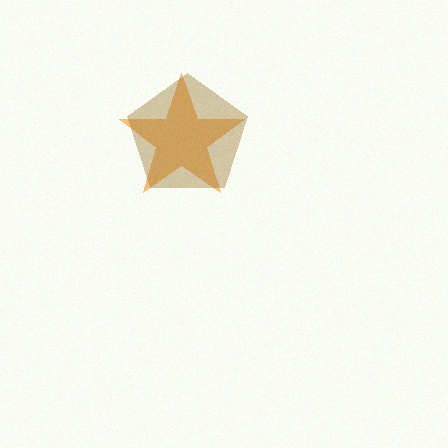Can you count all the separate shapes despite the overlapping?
Yes, there are 2 separate shapes.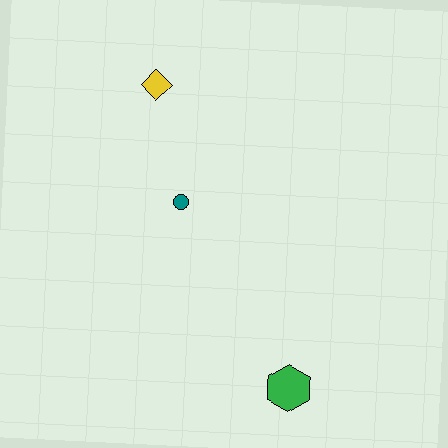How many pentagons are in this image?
There are no pentagons.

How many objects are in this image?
There are 3 objects.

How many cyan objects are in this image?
There are no cyan objects.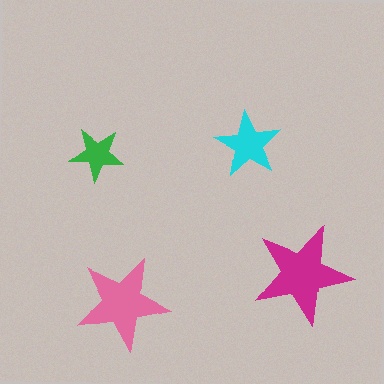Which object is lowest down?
The pink star is bottommost.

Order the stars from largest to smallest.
the magenta one, the pink one, the cyan one, the green one.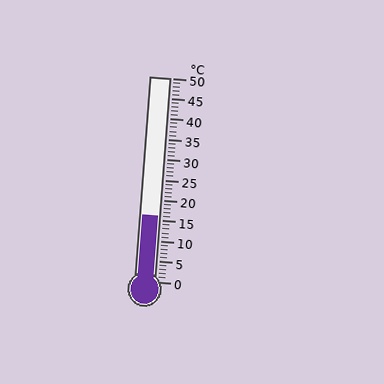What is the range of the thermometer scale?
The thermometer scale ranges from 0°C to 50°C.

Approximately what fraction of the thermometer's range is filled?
The thermometer is filled to approximately 30% of its range.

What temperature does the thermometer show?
The thermometer shows approximately 16°C.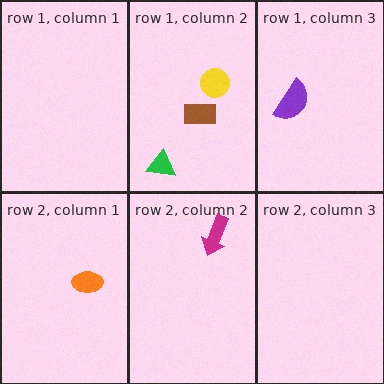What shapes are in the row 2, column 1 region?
The orange ellipse.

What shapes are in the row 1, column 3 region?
The purple semicircle.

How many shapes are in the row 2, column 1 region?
1.